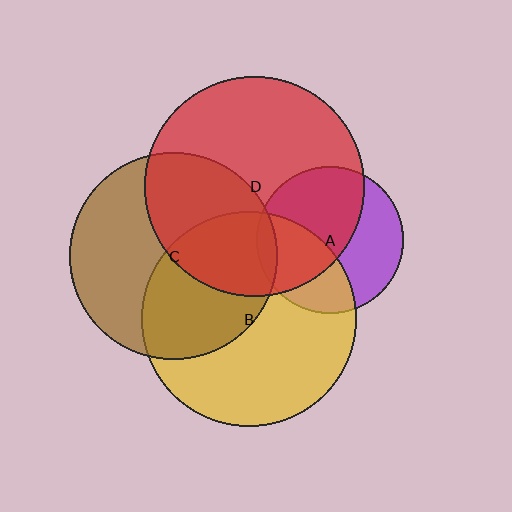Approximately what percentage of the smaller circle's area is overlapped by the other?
Approximately 45%.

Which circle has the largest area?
Circle D (red).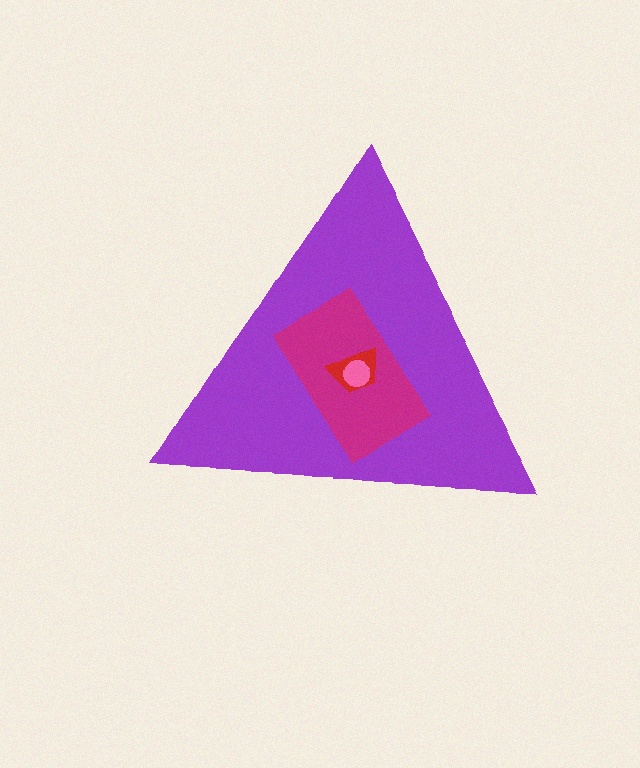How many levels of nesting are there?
4.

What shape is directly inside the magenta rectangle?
The red trapezoid.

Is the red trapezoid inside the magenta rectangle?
Yes.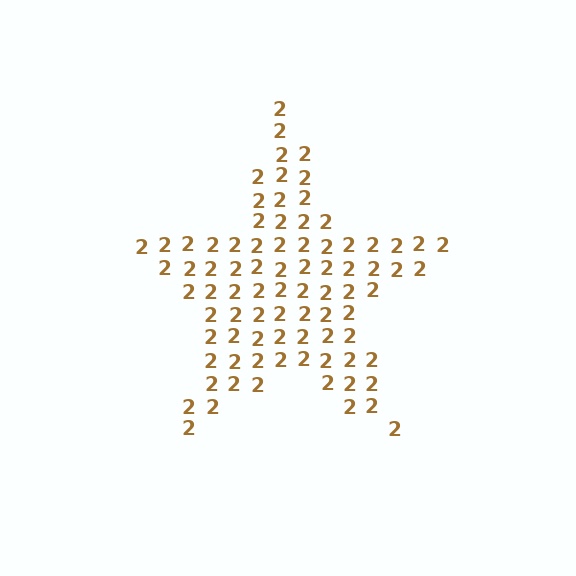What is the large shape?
The large shape is a star.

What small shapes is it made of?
It is made of small digit 2's.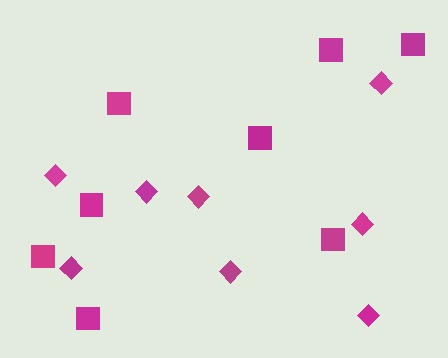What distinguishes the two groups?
There are 2 groups: one group of squares (8) and one group of diamonds (8).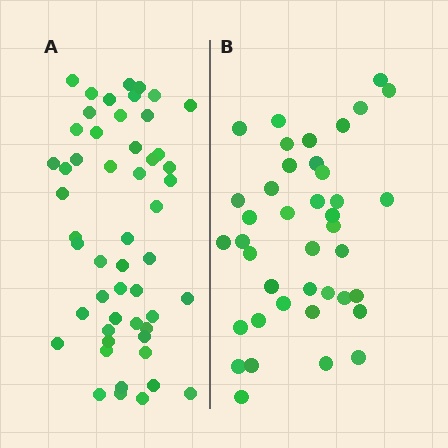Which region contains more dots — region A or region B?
Region A (the left region) has more dots.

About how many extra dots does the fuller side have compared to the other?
Region A has roughly 12 or so more dots than region B.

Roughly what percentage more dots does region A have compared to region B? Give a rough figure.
About 30% more.